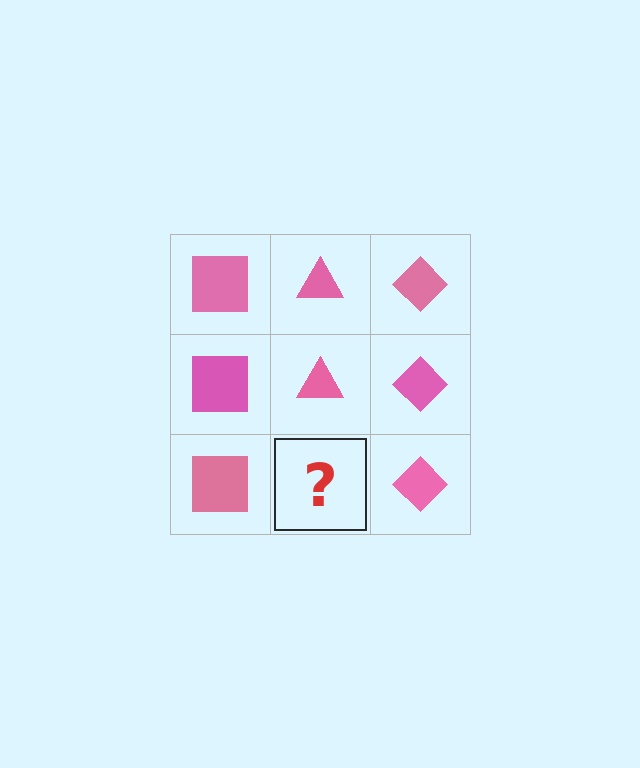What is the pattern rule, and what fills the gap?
The rule is that each column has a consistent shape. The gap should be filled with a pink triangle.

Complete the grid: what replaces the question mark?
The question mark should be replaced with a pink triangle.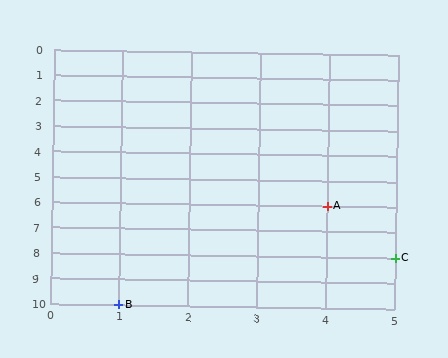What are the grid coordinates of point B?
Point B is at grid coordinates (1, 10).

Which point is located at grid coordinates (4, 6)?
Point A is at (4, 6).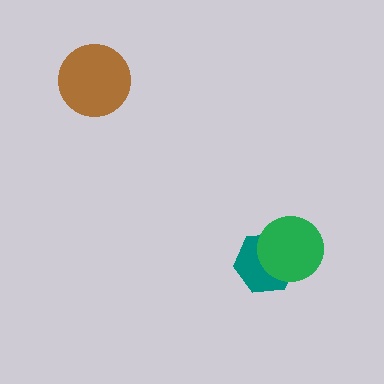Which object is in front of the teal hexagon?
The green circle is in front of the teal hexagon.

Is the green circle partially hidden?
No, no other shape covers it.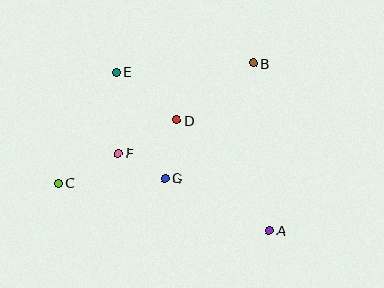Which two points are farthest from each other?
Points B and C are farthest from each other.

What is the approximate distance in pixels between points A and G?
The distance between A and G is approximately 117 pixels.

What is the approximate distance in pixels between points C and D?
The distance between C and D is approximately 134 pixels.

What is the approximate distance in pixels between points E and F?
The distance between E and F is approximately 82 pixels.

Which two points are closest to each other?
Points F and G are closest to each other.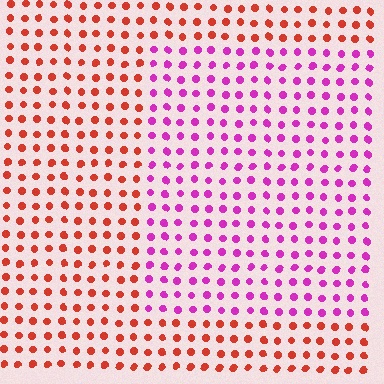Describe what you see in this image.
The image is filled with small red elements in a uniform arrangement. A rectangle-shaped region is visible where the elements are tinted to a slightly different hue, forming a subtle color boundary.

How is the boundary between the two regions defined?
The boundary is defined purely by a slight shift in hue (about 58 degrees). Spacing, size, and orientation are identical on both sides.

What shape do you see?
I see a rectangle.